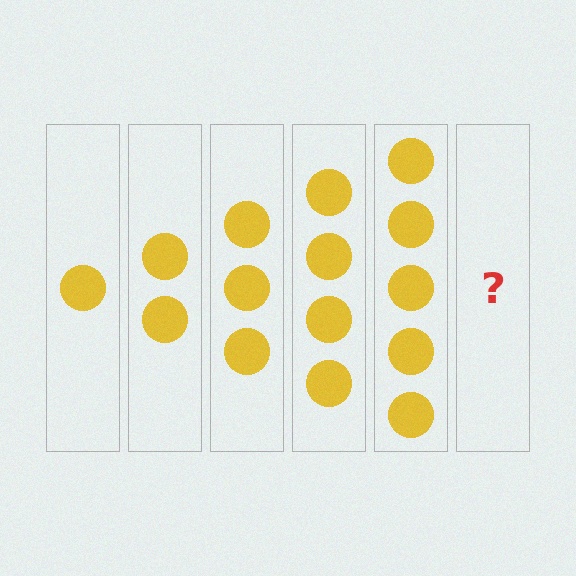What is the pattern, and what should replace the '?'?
The pattern is that each step adds one more circle. The '?' should be 6 circles.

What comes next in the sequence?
The next element should be 6 circles.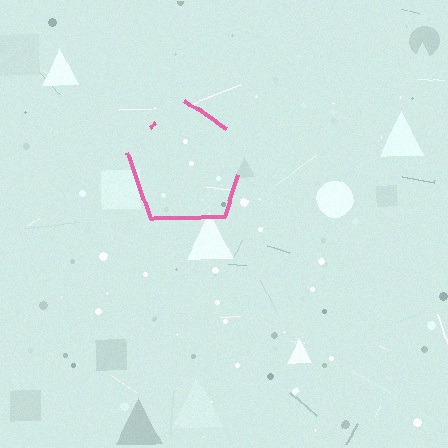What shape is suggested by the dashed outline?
The dashed outline suggests a pentagon.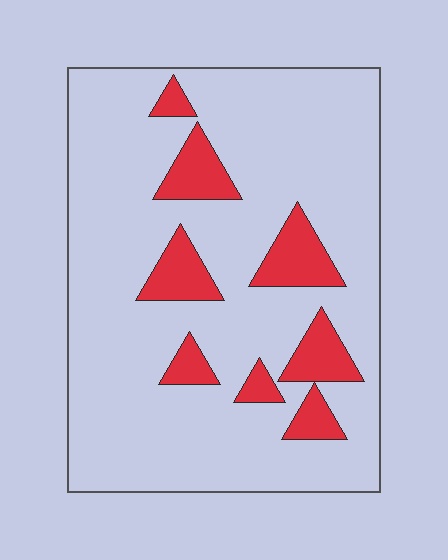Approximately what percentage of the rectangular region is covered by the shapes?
Approximately 15%.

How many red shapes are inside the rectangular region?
8.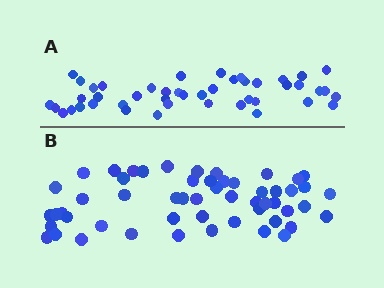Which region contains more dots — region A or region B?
Region B (the bottom region) has more dots.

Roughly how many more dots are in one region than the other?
Region B has roughly 8 or so more dots than region A.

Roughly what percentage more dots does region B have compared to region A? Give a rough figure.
About 20% more.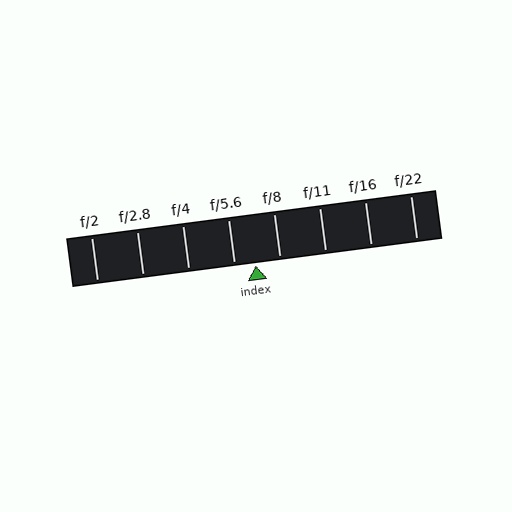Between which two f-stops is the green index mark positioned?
The index mark is between f/5.6 and f/8.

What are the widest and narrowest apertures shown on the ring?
The widest aperture shown is f/2 and the narrowest is f/22.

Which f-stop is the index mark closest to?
The index mark is closest to f/5.6.